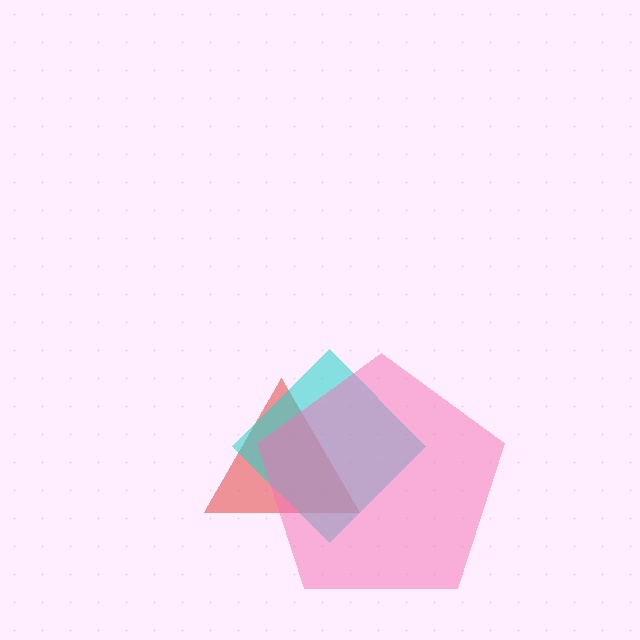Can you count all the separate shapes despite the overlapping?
Yes, there are 3 separate shapes.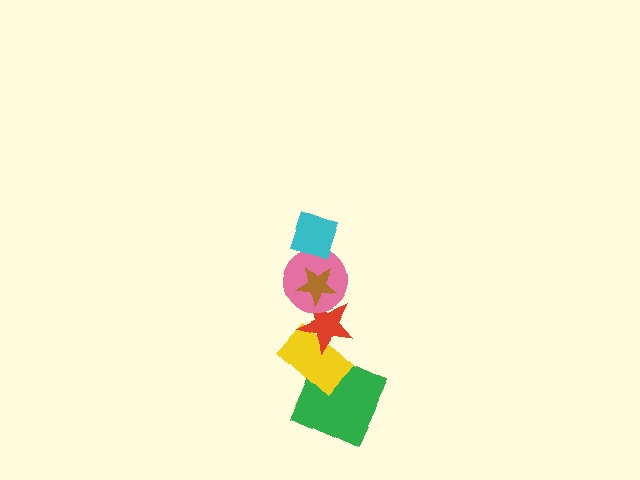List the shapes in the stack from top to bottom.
From top to bottom: the cyan diamond, the brown star, the pink circle, the red star, the yellow rectangle, the green square.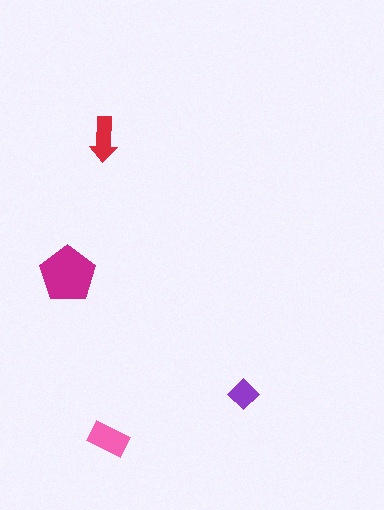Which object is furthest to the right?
The purple diamond is rightmost.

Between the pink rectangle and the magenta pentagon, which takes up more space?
The magenta pentagon.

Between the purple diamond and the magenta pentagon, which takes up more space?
The magenta pentagon.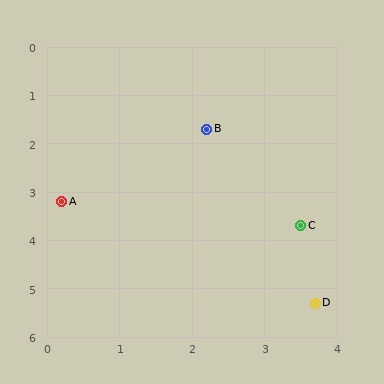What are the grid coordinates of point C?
Point C is at approximately (3.5, 3.7).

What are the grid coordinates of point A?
Point A is at approximately (0.2, 3.2).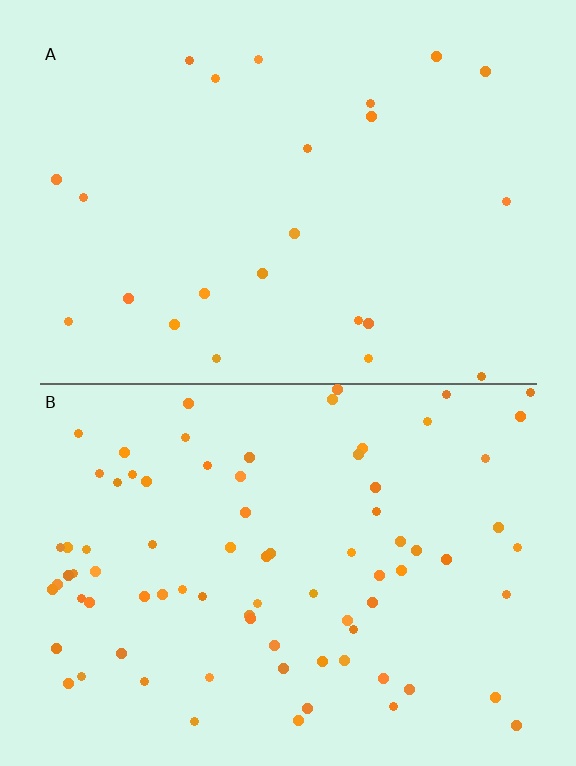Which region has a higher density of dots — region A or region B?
B (the bottom).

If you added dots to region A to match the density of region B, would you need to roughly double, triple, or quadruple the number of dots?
Approximately triple.